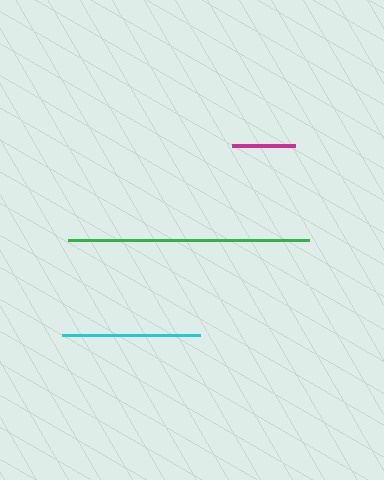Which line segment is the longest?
The green line is the longest at approximately 241 pixels.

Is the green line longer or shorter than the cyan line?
The green line is longer than the cyan line.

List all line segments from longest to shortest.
From longest to shortest: green, cyan, magenta.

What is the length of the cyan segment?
The cyan segment is approximately 138 pixels long.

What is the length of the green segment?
The green segment is approximately 241 pixels long.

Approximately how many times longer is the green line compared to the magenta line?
The green line is approximately 3.8 times the length of the magenta line.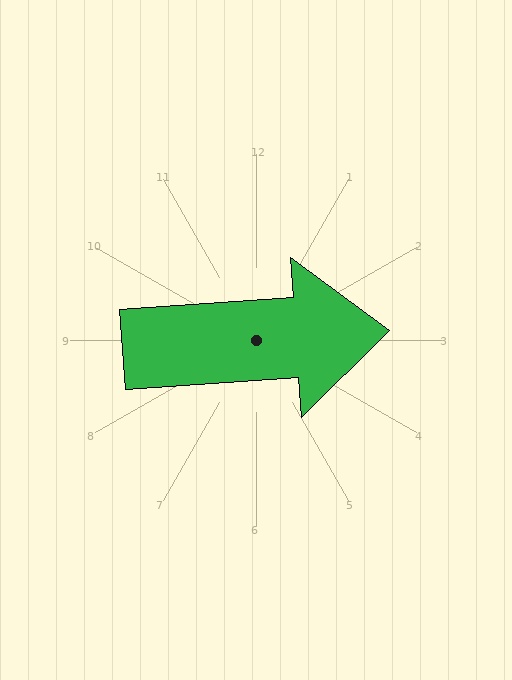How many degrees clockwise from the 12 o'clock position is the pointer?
Approximately 86 degrees.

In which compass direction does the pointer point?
East.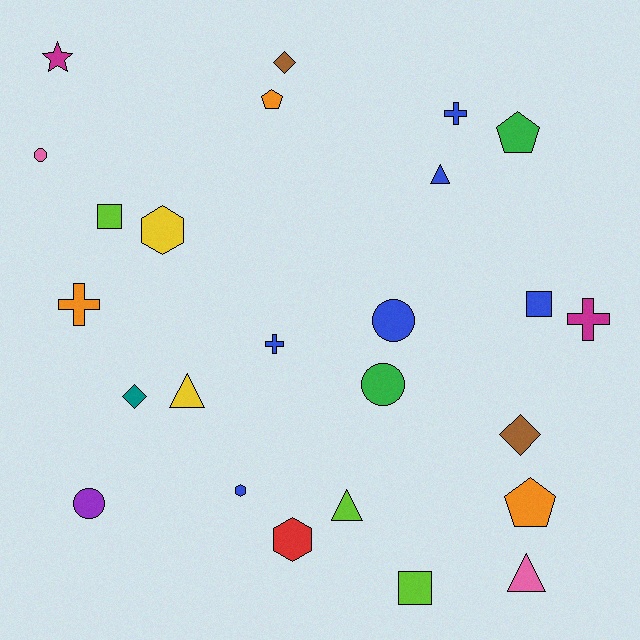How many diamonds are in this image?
There are 3 diamonds.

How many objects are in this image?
There are 25 objects.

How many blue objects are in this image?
There are 6 blue objects.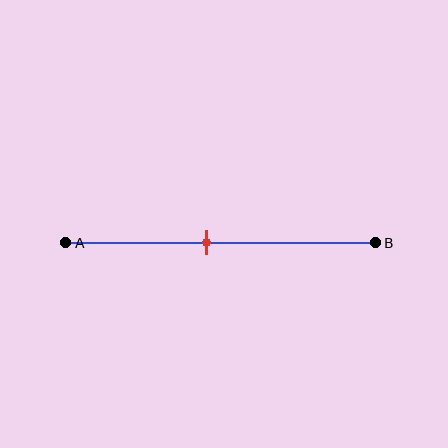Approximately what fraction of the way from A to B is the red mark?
The red mark is approximately 45% of the way from A to B.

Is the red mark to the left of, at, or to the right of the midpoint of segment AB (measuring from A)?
The red mark is to the left of the midpoint of segment AB.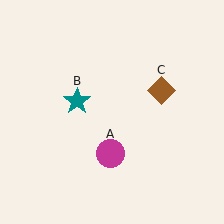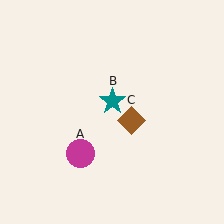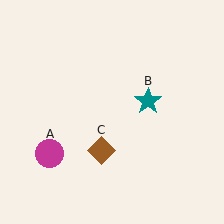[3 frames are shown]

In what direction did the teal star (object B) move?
The teal star (object B) moved right.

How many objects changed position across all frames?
3 objects changed position: magenta circle (object A), teal star (object B), brown diamond (object C).